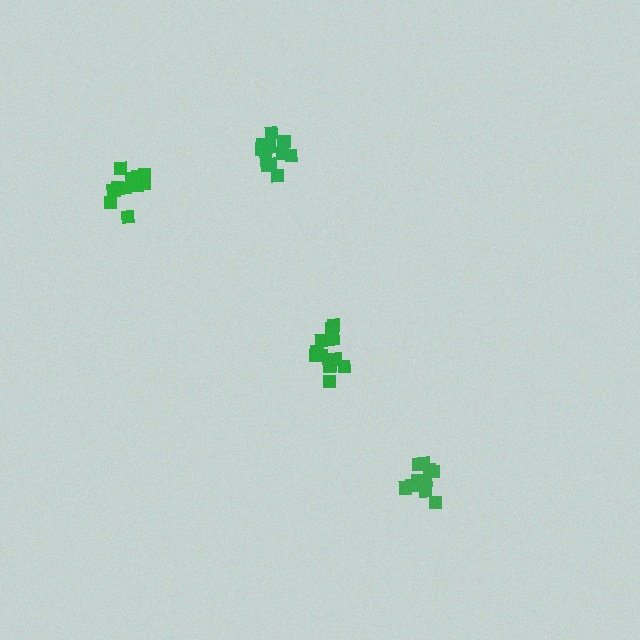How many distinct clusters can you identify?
There are 4 distinct clusters.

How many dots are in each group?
Group 1: 11 dots, Group 2: 12 dots, Group 3: 11 dots, Group 4: 11 dots (45 total).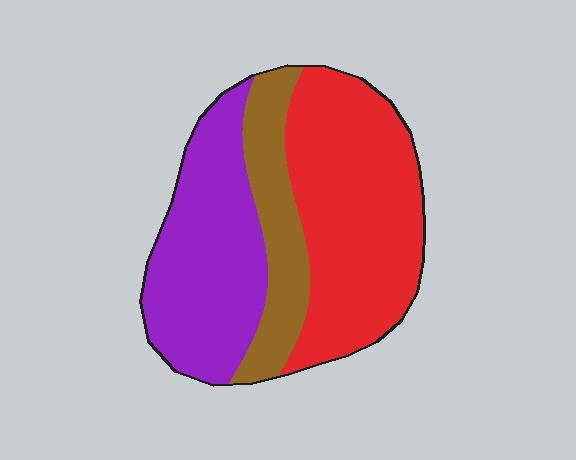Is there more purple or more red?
Red.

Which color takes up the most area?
Red, at roughly 45%.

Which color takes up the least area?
Brown, at roughly 20%.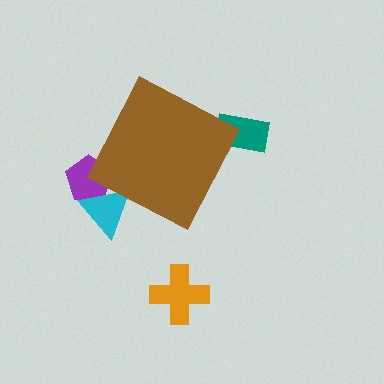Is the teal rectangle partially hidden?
Yes, the teal rectangle is partially hidden behind the brown diamond.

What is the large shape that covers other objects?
A brown diamond.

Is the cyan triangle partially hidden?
Yes, the cyan triangle is partially hidden behind the brown diamond.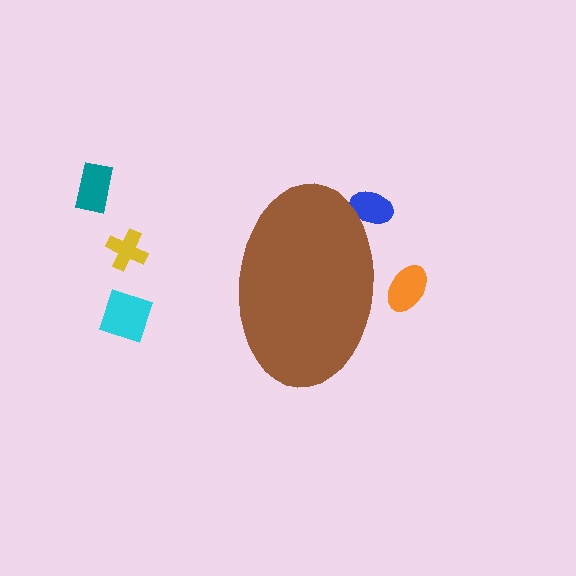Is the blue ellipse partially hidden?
Yes, the blue ellipse is partially hidden behind the brown ellipse.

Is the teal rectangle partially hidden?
No, the teal rectangle is fully visible.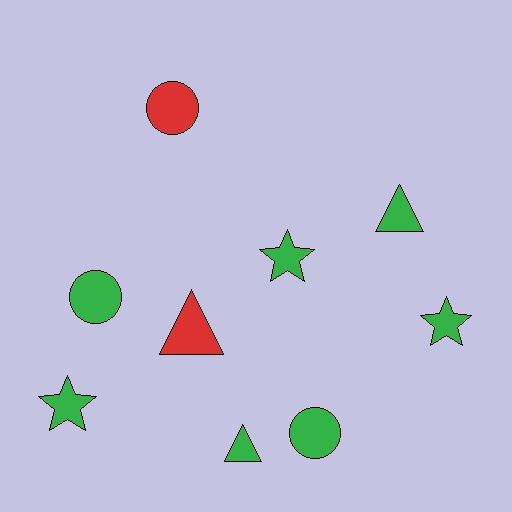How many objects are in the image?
There are 9 objects.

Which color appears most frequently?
Green, with 7 objects.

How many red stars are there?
There are no red stars.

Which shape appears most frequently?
Triangle, with 3 objects.